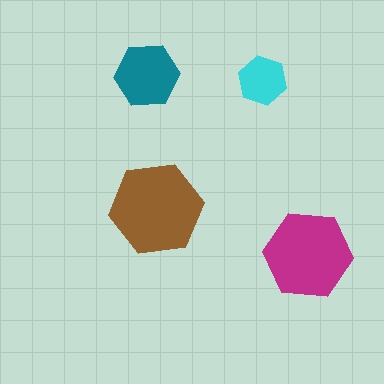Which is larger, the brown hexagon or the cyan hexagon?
The brown one.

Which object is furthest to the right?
The magenta hexagon is rightmost.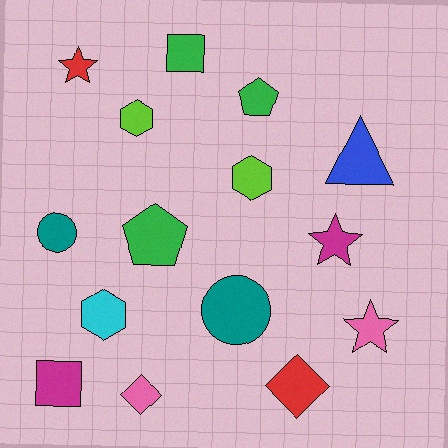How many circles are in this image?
There are 2 circles.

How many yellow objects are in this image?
There are no yellow objects.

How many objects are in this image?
There are 15 objects.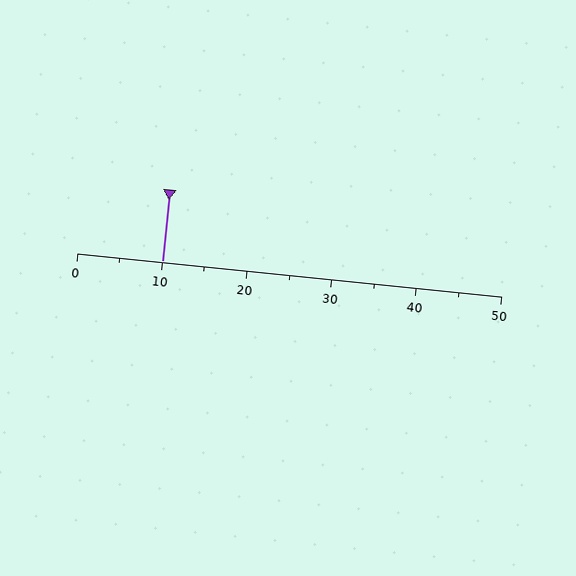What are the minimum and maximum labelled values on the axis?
The axis runs from 0 to 50.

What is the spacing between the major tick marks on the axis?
The major ticks are spaced 10 apart.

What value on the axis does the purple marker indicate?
The marker indicates approximately 10.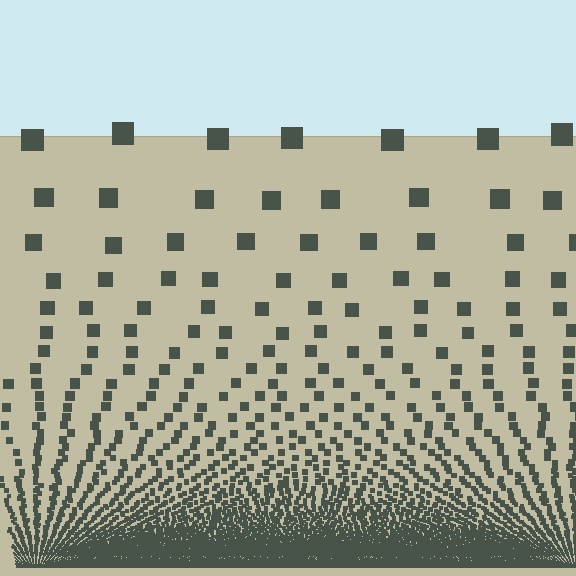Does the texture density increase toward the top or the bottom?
Density increases toward the bottom.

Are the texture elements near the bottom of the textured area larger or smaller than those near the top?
Smaller. The gradient is inverted — elements near the bottom are smaller and denser.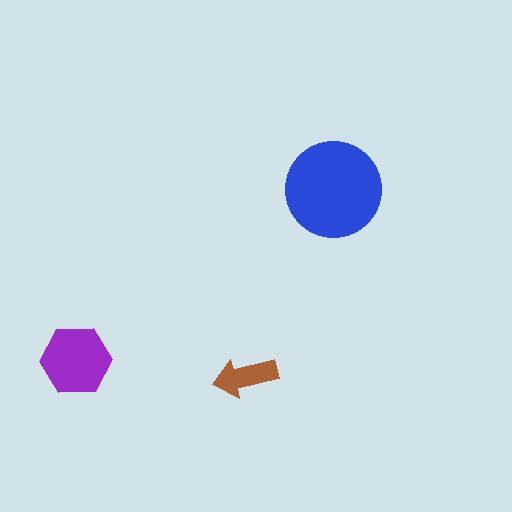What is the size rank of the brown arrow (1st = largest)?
3rd.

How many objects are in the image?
There are 3 objects in the image.